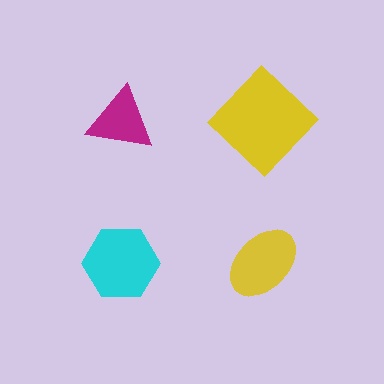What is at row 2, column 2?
A yellow ellipse.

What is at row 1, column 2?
A yellow diamond.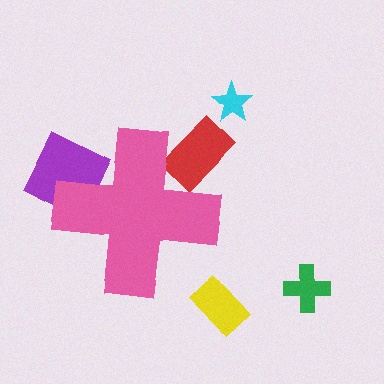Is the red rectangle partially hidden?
Yes, the red rectangle is partially hidden behind the pink cross.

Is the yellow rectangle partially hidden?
No, the yellow rectangle is fully visible.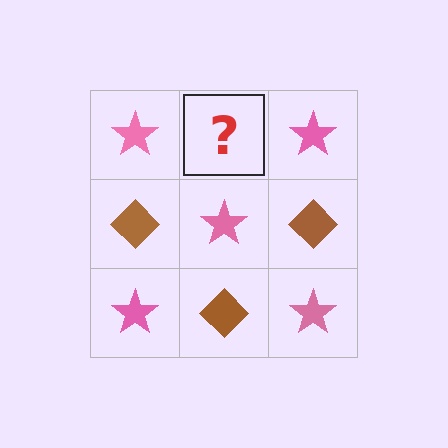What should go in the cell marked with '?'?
The missing cell should contain a brown diamond.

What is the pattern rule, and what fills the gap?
The rule is that it alternates pink star and brown diamond in a checkerboard pattern. The gap should be filled with a brown diamond.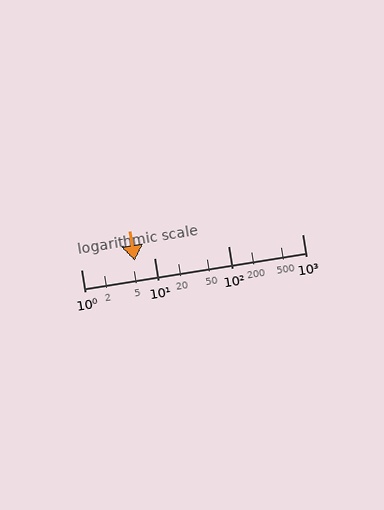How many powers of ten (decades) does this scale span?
The scale spans 3 decades, from 1 to 1000.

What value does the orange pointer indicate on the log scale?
The pointer indicates approximately 5.4.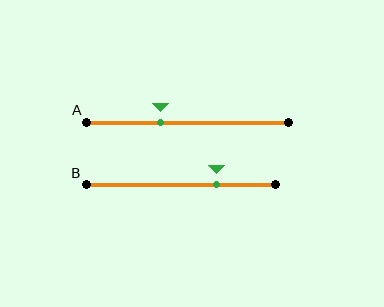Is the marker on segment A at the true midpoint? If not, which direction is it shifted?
No, the marker on segment A is shifted to the left by about 14% of the segment length.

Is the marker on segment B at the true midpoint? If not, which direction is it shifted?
No, the marker on segment B is shifted to the right by about 19% of the segment length.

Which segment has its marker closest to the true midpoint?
Segment A has its marker closest to the true midpoint.